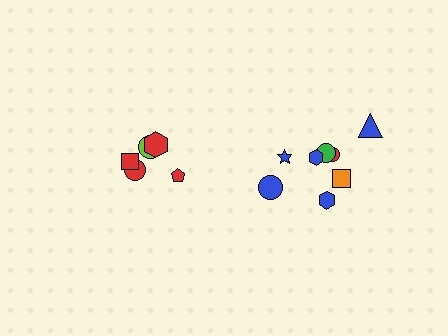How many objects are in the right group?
There are 8 objects.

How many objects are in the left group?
There are 5 objects.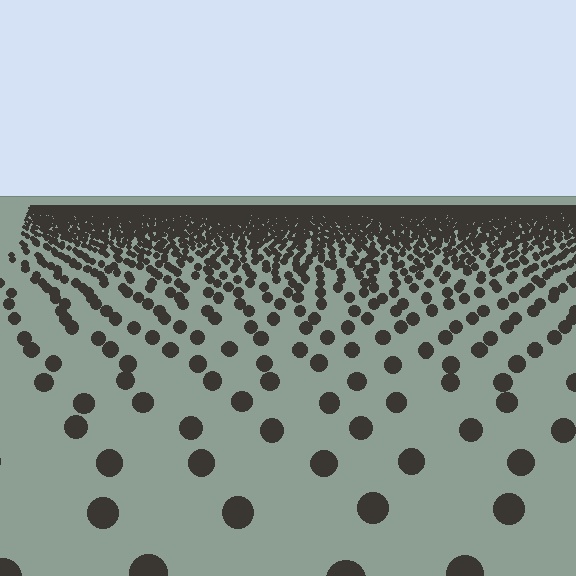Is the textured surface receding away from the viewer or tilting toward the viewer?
The surface is receding away from the viewer. Texture elements get smaller and denser toward the top.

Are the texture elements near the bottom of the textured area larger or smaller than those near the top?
Larger. Near the bottom, elements are closer to the viewer and appear at a bigger on-screen size.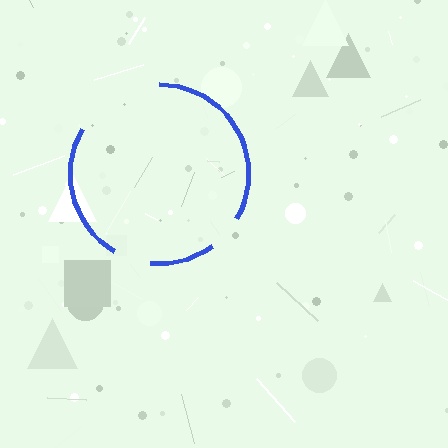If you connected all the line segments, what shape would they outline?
They would outline a circle.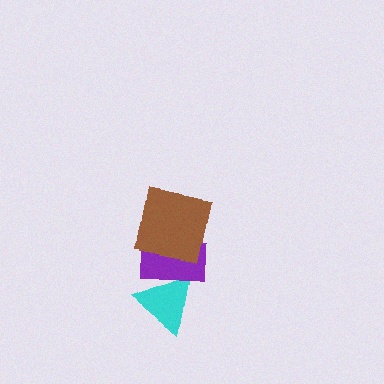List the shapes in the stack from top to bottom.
From top to bottom: the brown square, the purple rectangle, the cyan triangle.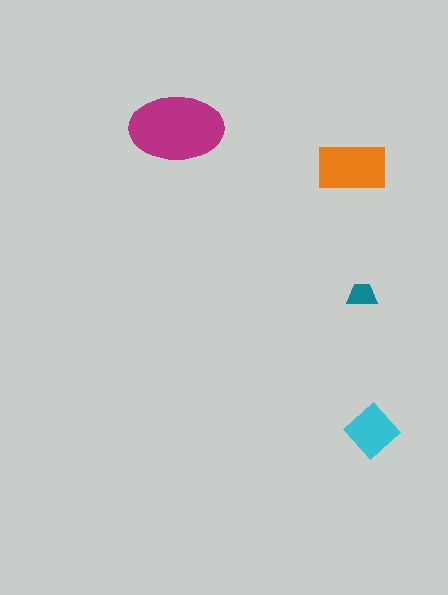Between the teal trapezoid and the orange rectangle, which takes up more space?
The orange rectangle.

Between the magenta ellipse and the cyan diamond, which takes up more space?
The magenta ellipse.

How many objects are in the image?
There are 4 objects in the image.